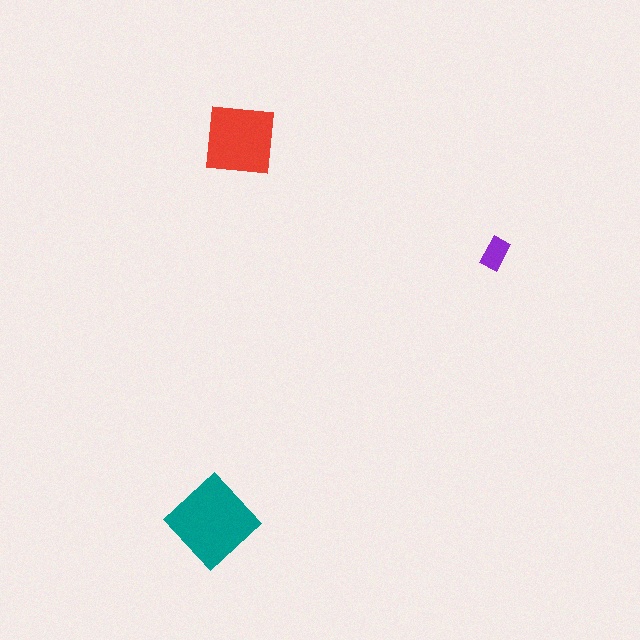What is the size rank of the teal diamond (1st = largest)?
1st.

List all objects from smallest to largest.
The purple rectangle, the red square, the teal diamond.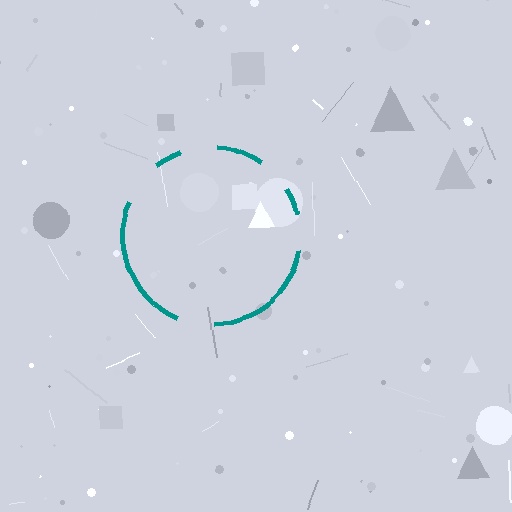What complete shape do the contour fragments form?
The contour fragments form a circle.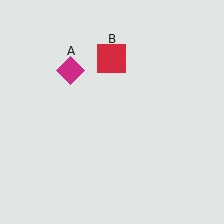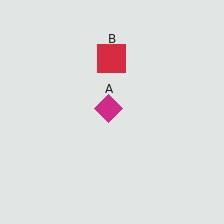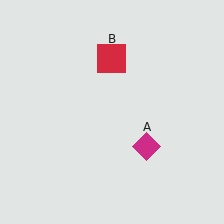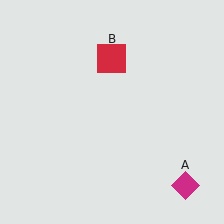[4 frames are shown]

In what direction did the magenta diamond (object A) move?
The magenta diamond (object A) moved down and to the right.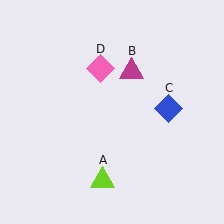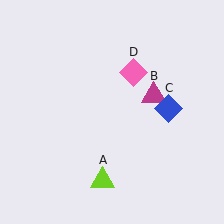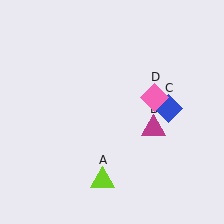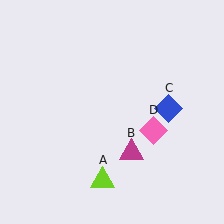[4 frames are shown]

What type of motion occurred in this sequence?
The magenta triangle (object B), pink diamond (object D) rotated clockwise around the center of the scene.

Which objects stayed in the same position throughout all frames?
Lime triangle (object A) and blue diamond (object C) remained stationary.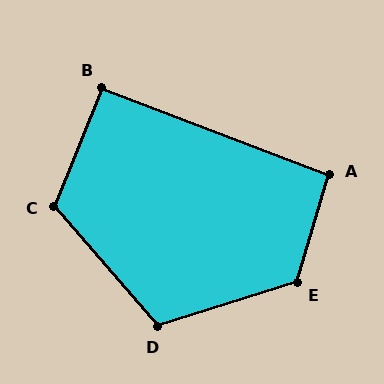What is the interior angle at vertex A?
Approximately 94 degrees (approximately right).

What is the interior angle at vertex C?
Approximately 118 degrees (obtuse).